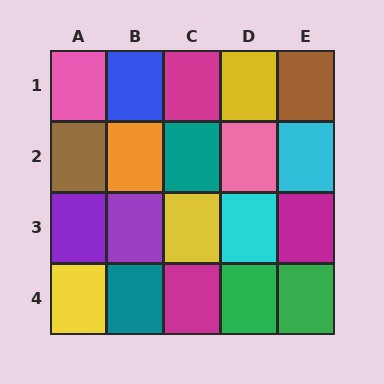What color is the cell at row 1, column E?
Brown.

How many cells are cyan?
2 cells are cyan.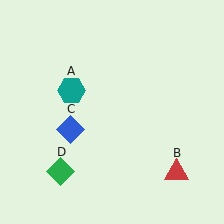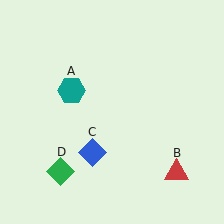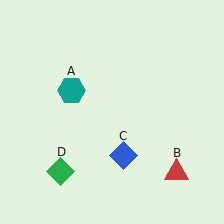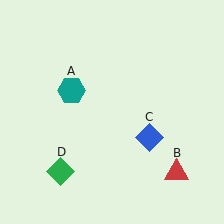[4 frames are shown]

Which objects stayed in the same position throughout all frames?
Teal hexagon (object A) and red triangle (object B) and green diamond (object D) remained stationary.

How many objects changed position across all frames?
1 object changed position: blue diamond (object C).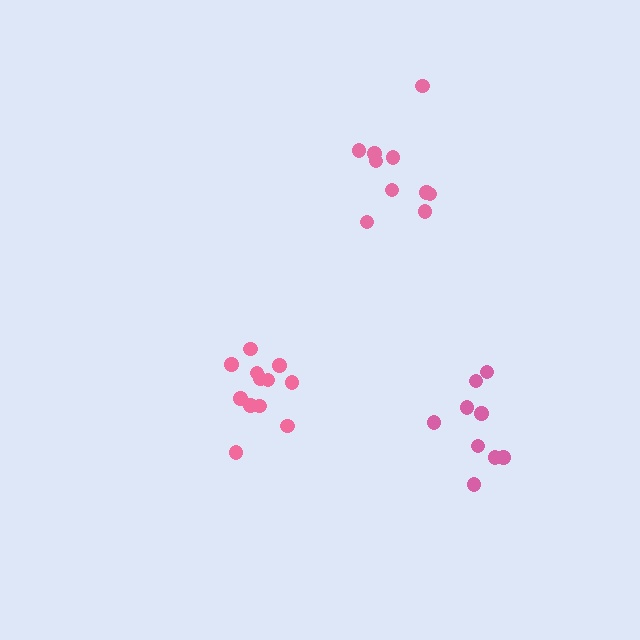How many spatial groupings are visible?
There are 3 spatial groupings.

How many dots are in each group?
Group 1: 12 dots, Group 2: 10 dots, Group 3: 9 dots (31 total).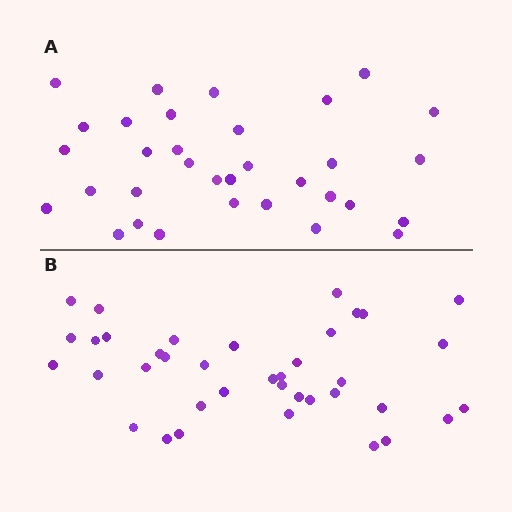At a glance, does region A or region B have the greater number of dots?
Region B (the bottom region) has more dots.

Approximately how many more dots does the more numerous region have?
Region B has about 5 more dots than region A.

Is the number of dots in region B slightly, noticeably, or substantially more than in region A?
Region B has only slightly more — the two regions are fairly close. The ratio is roughly 1.2 to 1.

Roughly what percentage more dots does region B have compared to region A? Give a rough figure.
About 15% more.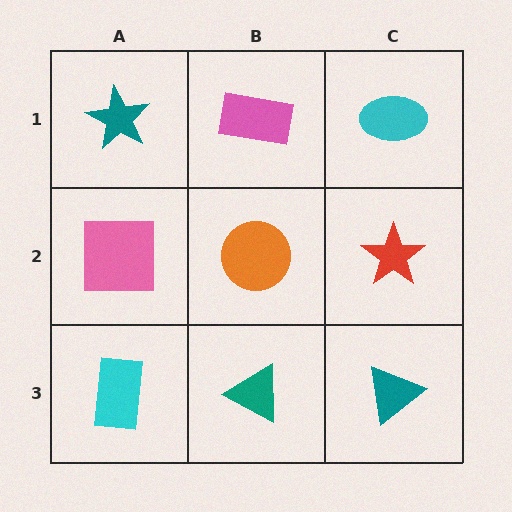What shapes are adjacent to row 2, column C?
A cyan ellipse (row 1, column C), a teal triangle (row 3, column C), an orange circle (row 2, column B).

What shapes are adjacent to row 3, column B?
An orange circle (row 2, column B), a cyan rectangle (row 3, column A), a teal triangle (row 3, column C).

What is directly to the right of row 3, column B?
A teal triangle.